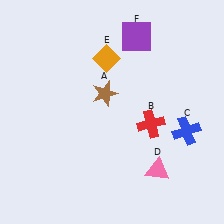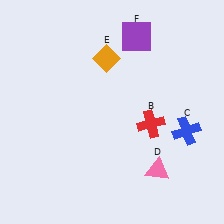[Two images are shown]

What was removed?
The brown star (A) was removed in Image 2.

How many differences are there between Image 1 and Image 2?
There is 1 difference between the two images.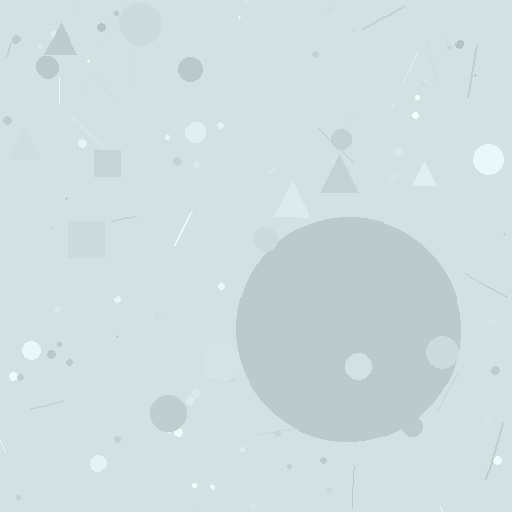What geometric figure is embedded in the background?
A circle is embedded in the background.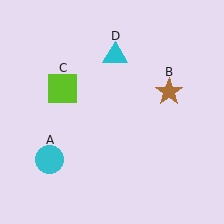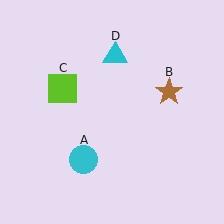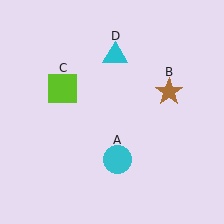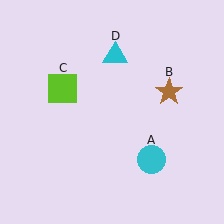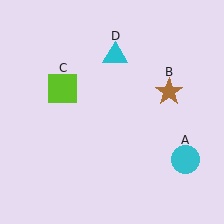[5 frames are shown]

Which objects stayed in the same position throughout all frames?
Brown star (object B) and lime square (object C) and cyan triangle (object D) remained stationary.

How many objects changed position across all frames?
1 object changed position: cyan circle (object A).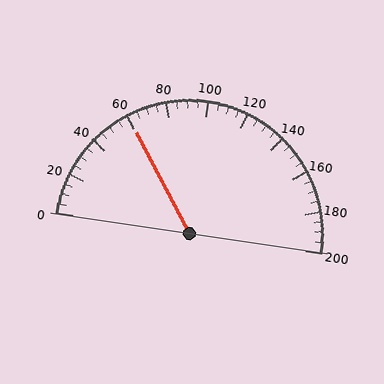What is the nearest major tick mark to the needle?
The nearest major tick mark is 60.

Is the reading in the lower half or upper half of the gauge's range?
The reading is in the lower half of the range (0 to 200).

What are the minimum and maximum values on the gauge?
The gauge ranges from 0 to 200.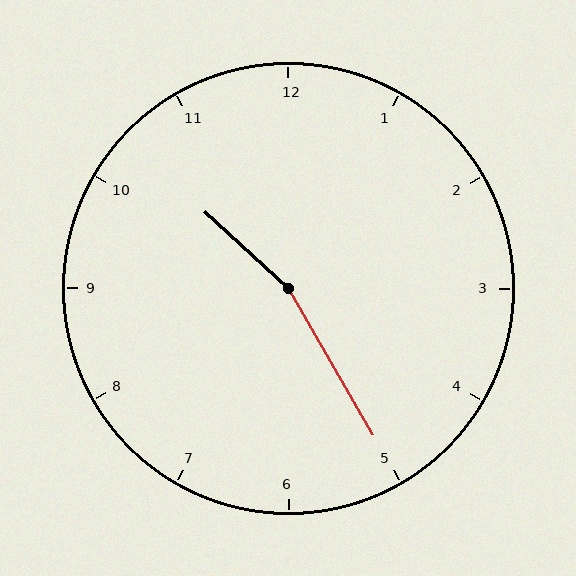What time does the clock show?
10:25.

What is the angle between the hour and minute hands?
Approximately 162 degrees.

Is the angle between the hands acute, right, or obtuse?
It is obtuse.